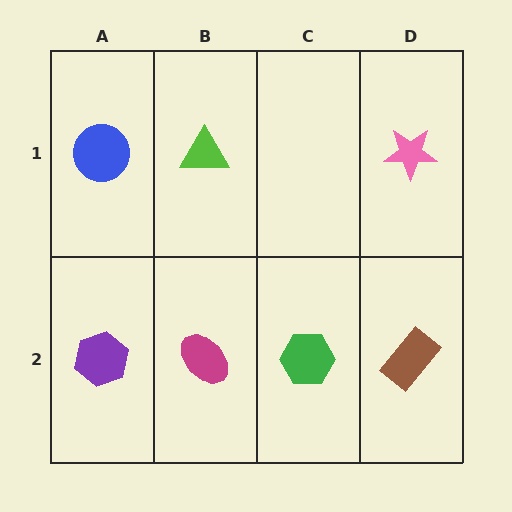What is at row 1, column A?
A blue circle.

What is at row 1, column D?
A pink star.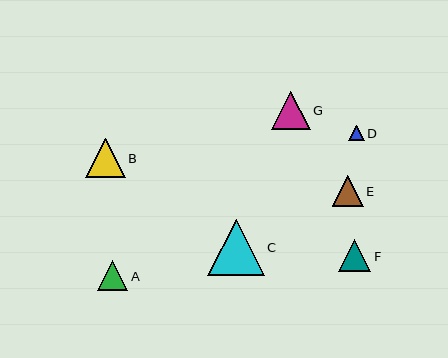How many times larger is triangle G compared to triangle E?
Triangle G is approximately 1.2 times the size of triangle E.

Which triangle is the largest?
Triangle C is the largest with a size of approximately 56 pixels.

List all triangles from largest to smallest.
From largest to smallest: C, B, G, F, E, A, D.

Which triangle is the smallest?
Triangle D is the smallest with a size of approximately 16 pixels.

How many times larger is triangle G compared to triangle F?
Triangle G is approximately 1.2 times the size of triangle F.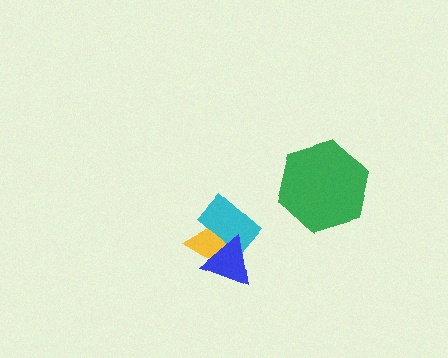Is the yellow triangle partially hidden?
Yes, it is partially covered by another shape.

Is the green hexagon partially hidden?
No, no other shape covers it.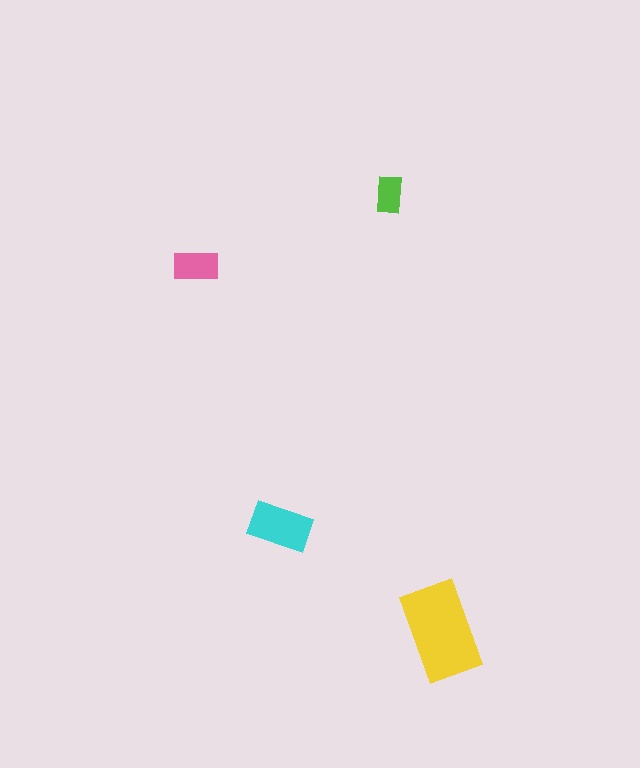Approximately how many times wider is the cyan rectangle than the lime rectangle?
About 1.5 times wider.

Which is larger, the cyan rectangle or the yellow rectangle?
The yellow one.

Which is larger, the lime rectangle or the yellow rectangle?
The yellow one.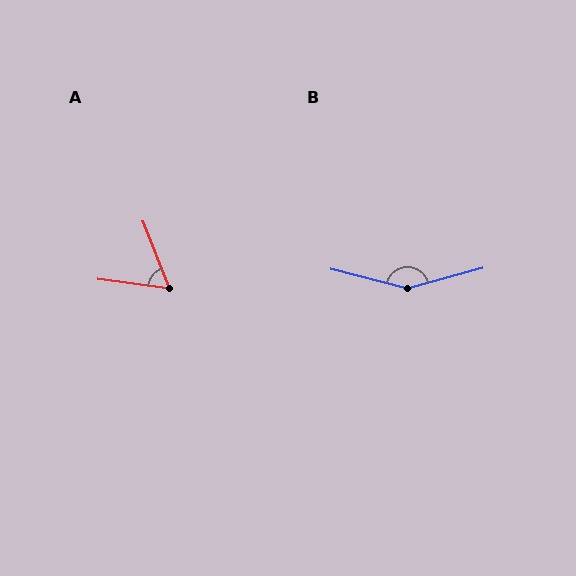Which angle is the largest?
B, at approximately 150 degrees.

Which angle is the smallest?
A, at approximately 61 degrees.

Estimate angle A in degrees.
Approximately 61 degrees.